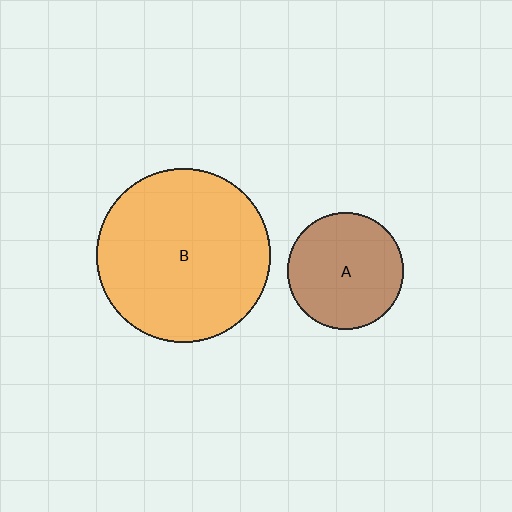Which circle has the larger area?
Circle B (orange).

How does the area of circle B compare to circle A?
Approximately 2.2 times.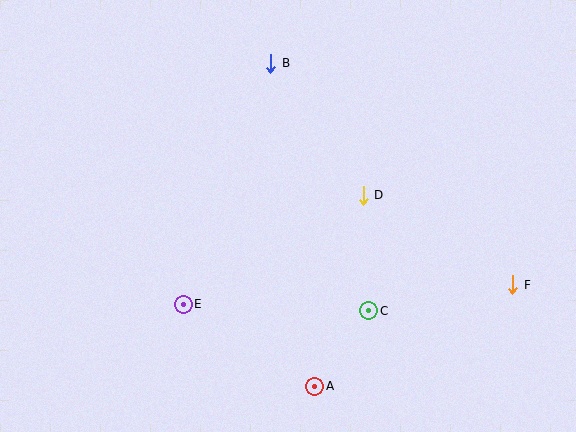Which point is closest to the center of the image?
Point D at (363, 195) is closest to the center.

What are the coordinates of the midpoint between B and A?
The midpoint between B and A is at (293, 225).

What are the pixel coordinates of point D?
Point D is at (363, 195).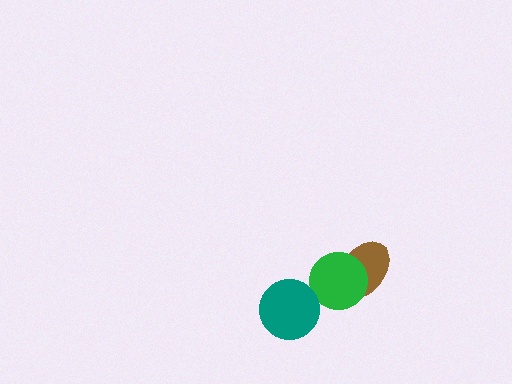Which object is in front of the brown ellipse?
The green circle is in front of the brown ellipse.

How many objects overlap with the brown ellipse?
1 object overlaps with the brown ellipse.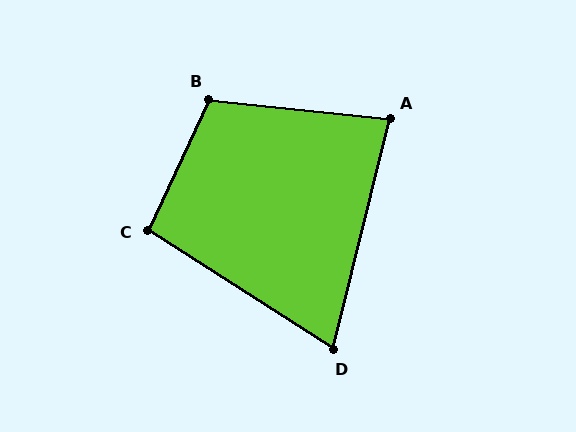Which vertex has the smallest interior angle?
D, at approximately 71 degrees.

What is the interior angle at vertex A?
Approximately 82 degrees (acute).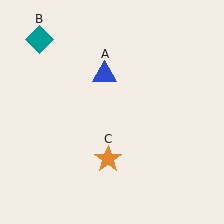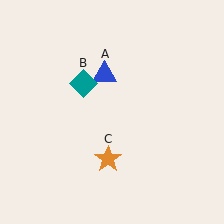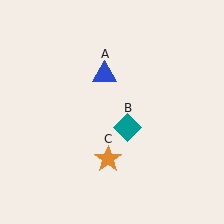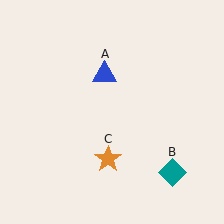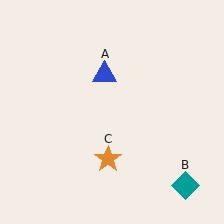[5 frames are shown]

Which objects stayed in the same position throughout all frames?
Blue triangle (object A) and orange star (object C) remained stationary.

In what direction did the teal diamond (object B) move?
The teal diamond (object B) moved down and to the right.